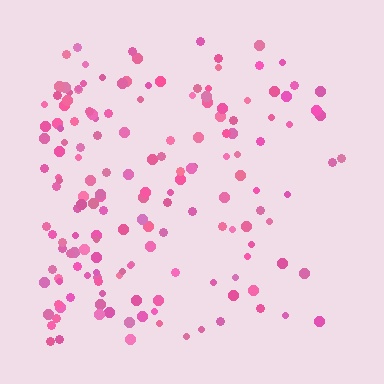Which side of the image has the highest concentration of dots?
The left.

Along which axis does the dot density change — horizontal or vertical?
Horizontal.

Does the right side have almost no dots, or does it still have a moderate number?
Still a moderate number, just noticeably fewer than the left.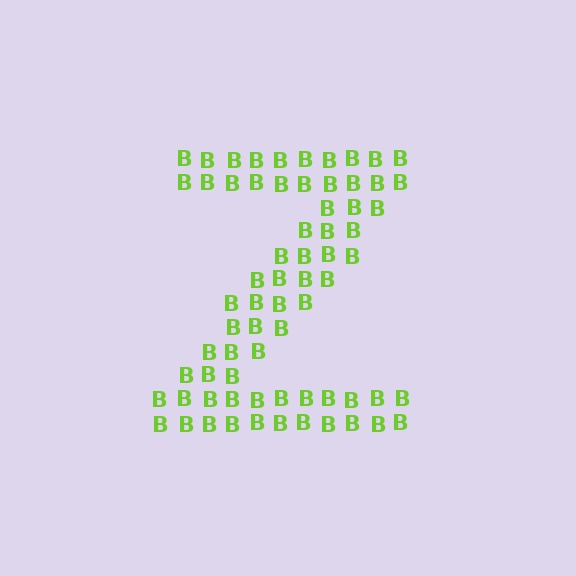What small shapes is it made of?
It is made of small letter B's.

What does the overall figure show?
The overall figure shows the letter Z.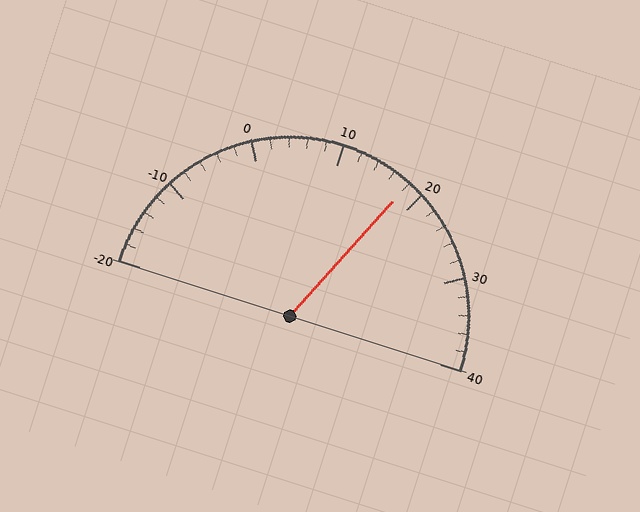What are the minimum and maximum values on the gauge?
The gauge ranges from -20 to 40.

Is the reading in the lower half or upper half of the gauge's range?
The reading is in the upper half of the range (-20 to 40).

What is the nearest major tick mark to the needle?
The nearest major tick mark is 20.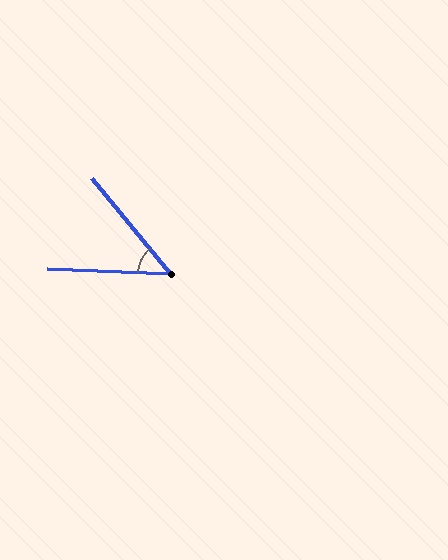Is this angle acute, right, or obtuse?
It is acute.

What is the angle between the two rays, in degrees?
Approximately 48 degrees.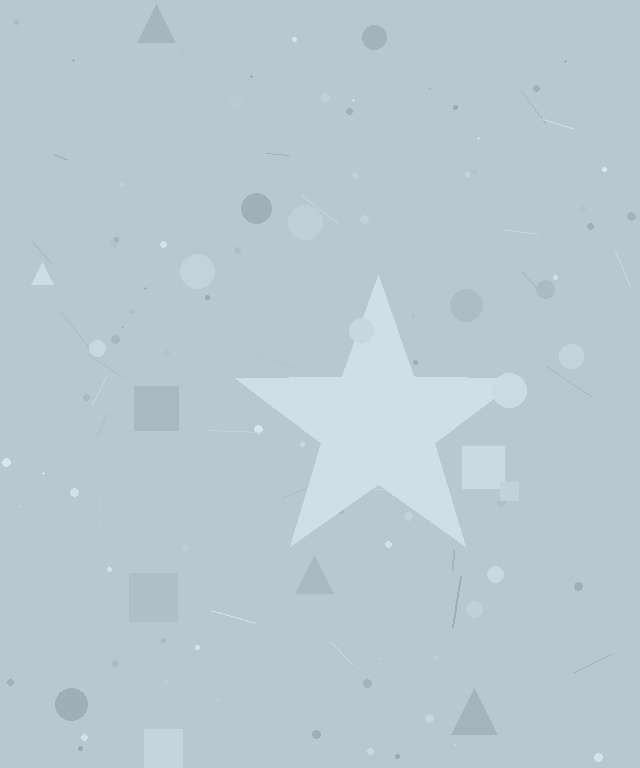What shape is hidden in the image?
A star is hidden in the image.